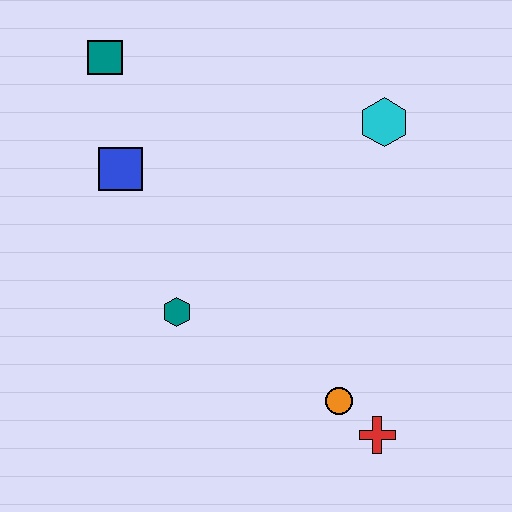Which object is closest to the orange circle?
The red cross is closest to the orange circle.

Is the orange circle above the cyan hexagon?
No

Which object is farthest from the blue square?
The red cross is farthest from the blue square.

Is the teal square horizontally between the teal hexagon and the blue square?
No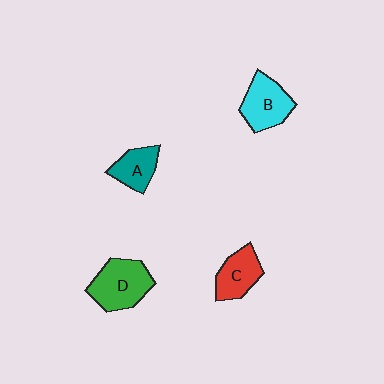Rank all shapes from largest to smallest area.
From largest to smallest: D (green), B (cyan), C (red), A (teal).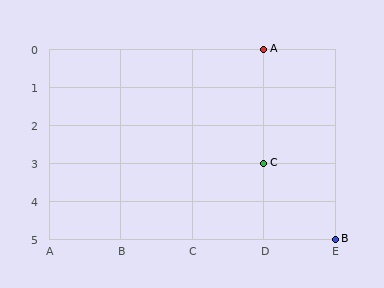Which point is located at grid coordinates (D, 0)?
Point A is at (D, 0).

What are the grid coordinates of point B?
Point B is at grid coordinates (E, 5).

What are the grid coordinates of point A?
Point A is at grid coordinates (D, 0).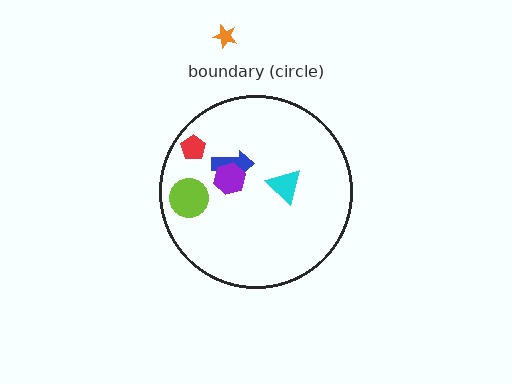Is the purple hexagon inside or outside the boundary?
Inside.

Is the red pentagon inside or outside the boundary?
Inside.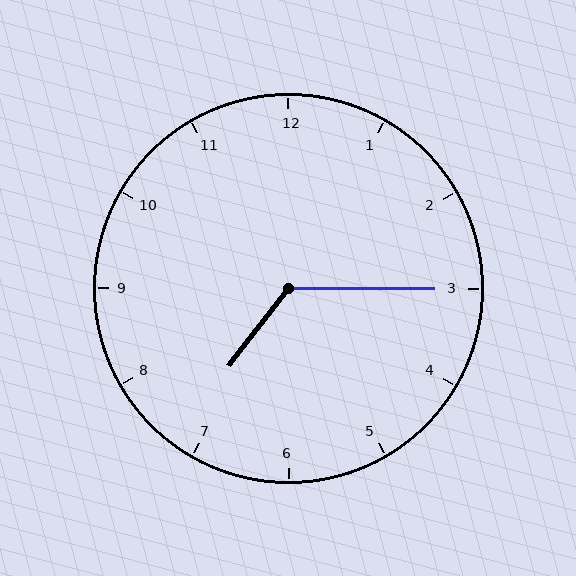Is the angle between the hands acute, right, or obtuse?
It is obtuse.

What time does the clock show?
7:15.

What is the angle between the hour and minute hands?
Approximately 128 degrees.